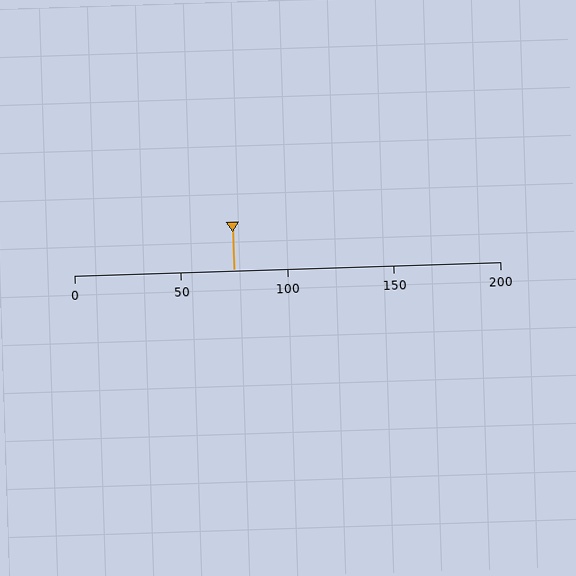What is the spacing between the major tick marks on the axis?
The major ticks are spaced 50 apart.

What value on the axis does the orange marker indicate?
The marker indicates approximately 75.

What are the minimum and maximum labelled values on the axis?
The axis runs from 0 to 200.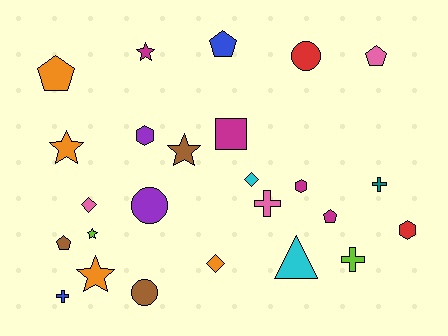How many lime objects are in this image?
There are 2 lime objects.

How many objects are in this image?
There are 25 objects.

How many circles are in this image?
There are 3 circles.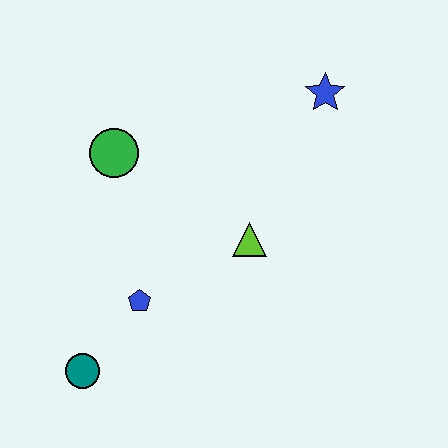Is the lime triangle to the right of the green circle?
Yes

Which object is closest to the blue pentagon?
The teal circle is closest to the blue pentagon.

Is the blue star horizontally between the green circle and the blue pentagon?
No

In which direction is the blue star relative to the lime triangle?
The blue star is above the lime triangle.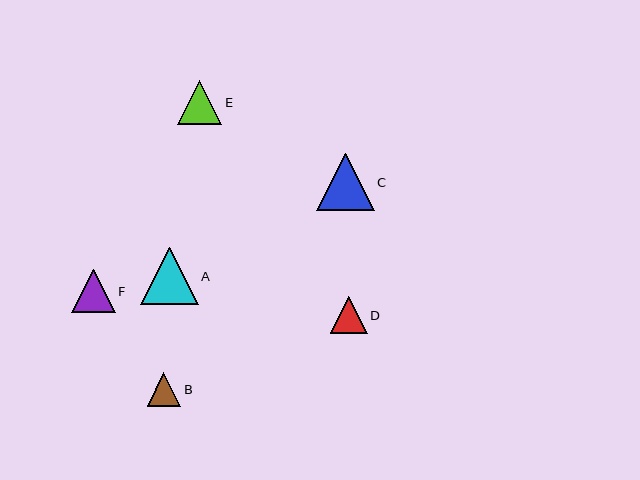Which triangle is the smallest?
Triangle B is the smallest with a size of approximately 34 pixels.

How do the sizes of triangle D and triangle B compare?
Triangle D and triangle B are approximately the same size.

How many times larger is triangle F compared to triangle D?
Triangle F is approximately 1.2 times the size of triangle D.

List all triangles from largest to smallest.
From largest to smallest: C, A, E, F, D, B.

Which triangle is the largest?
Triangle C is the largest with a size of approximately 58 pixels.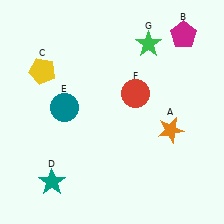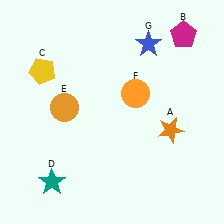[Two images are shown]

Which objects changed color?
E changed from teal to orange. F changed from red to orange. G changed from green to blue.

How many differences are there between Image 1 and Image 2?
There are 3 differences between the two images.